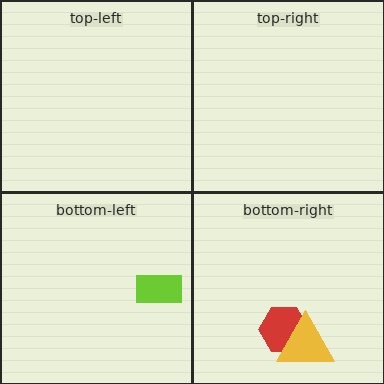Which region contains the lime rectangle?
The bottom-left region.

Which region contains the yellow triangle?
The bottom-right region.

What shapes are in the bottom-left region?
The lime rectangle.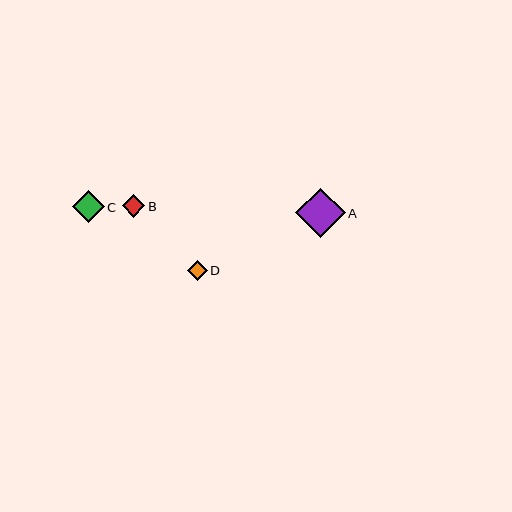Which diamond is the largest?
Diamond A is the largest with a size of approximately 50 pixels.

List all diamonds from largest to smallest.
From largest to smallest: A, C, B, D.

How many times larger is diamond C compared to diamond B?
Diamond C is approximately 1.4 times the size of diamond B.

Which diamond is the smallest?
Diamond D is the smallest with a size of approximately 19 pixels.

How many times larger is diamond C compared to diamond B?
Diamond C is approximately 1.4 times the size of diamond B.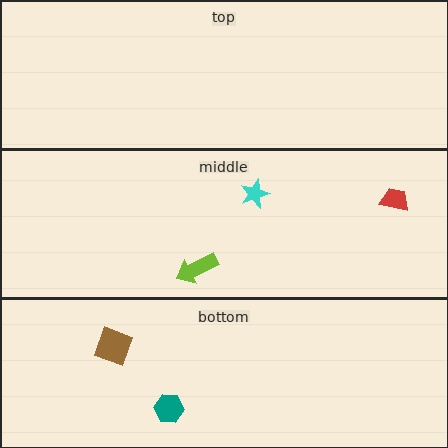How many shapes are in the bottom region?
2.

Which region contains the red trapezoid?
The middle region.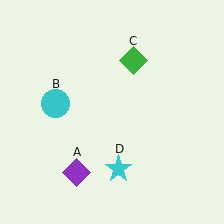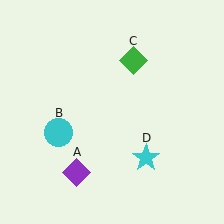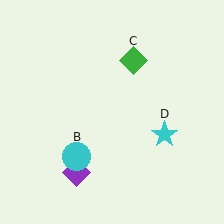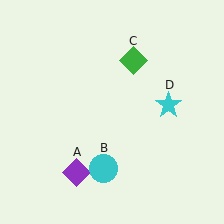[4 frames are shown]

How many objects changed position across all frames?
2 objects changed position: cyan circle (object B), cyan star (object D).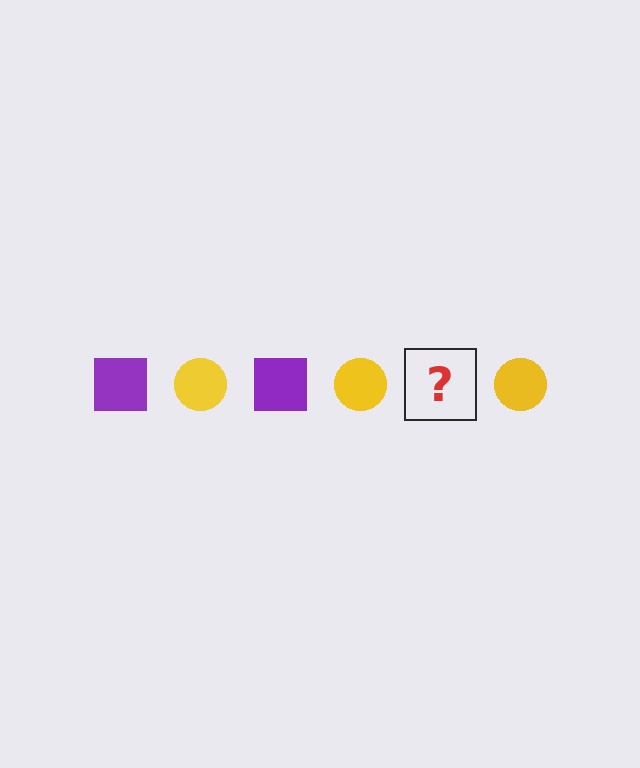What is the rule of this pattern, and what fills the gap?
The rule is that the pattern alternates between purple square and yellow circle. The gap should be filled with a purple square.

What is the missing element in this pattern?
The missing element is a purple square.